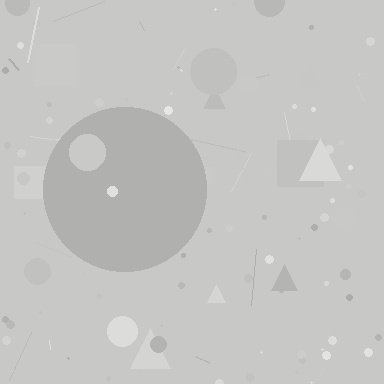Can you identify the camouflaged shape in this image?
The camouflaged shape is a circle.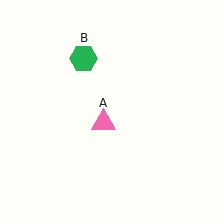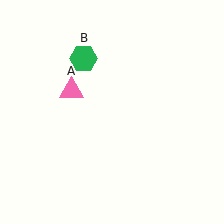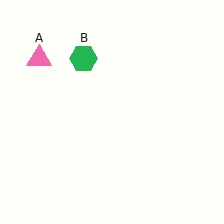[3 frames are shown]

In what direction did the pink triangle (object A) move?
The pink triangle (object A) moved up and to the left.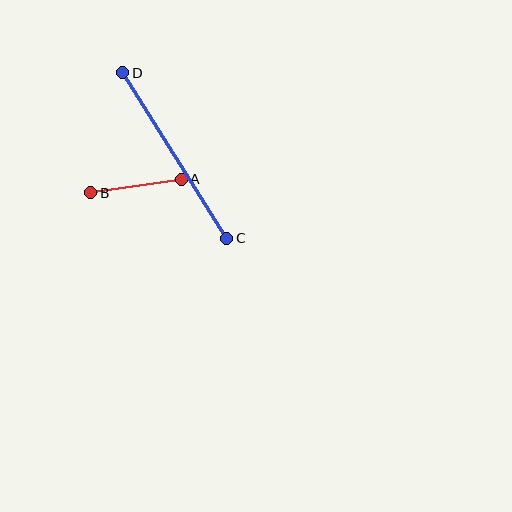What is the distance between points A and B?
The distance is approximately 92 pixels.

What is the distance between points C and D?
The distance is approximately 196 pixels.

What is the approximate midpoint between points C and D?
The midpoint is at approximately (175, 155) pixels.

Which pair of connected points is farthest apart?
Points C and D are farthest apart.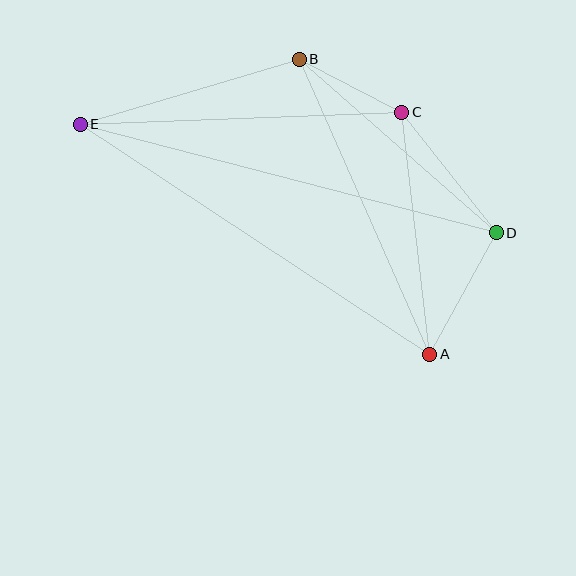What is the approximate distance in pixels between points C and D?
The distance between C and D is approximately 153 pixels.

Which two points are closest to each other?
Points B and C are closest to each other.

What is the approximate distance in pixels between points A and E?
The distance between A and E is approximately 418 pixels.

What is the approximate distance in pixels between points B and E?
The distance between B and E is approximately 228 pixels.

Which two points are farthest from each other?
Points D and E are farthest from each other.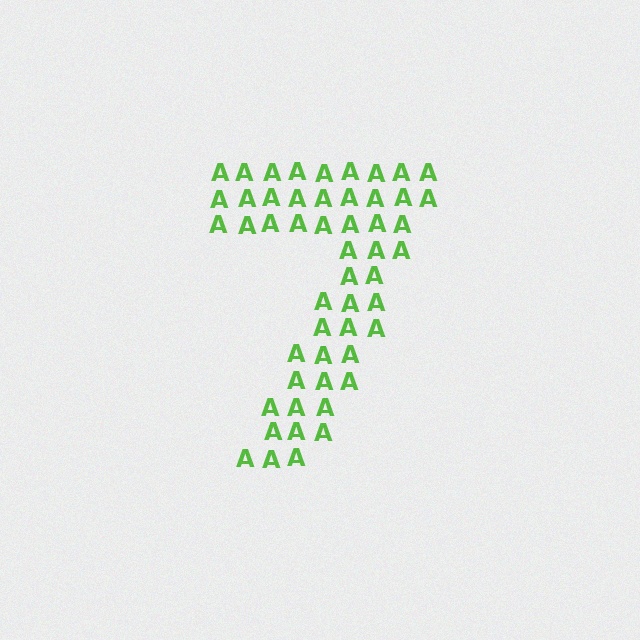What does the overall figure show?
The overall figure shows the digit 7.